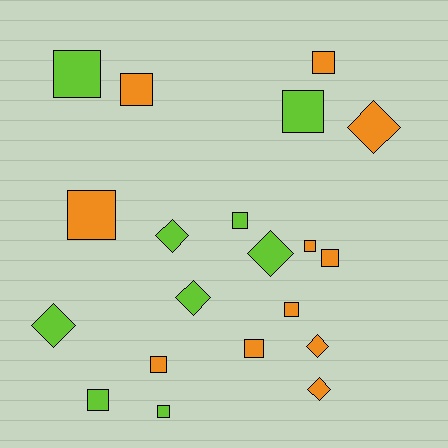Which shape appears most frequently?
Square, with 13 objects.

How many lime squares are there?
There are 5 lime squares.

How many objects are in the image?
There are 20 objects.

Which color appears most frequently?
Orange, with 11 objects.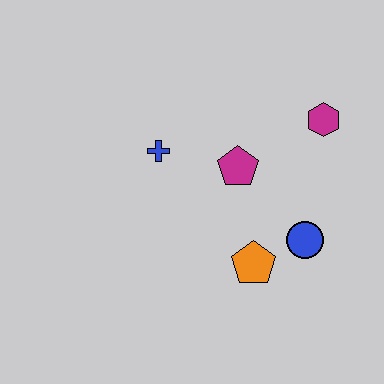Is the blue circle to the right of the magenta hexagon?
No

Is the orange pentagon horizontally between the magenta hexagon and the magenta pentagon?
Yes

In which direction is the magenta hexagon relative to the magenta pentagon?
The magenta hexagon is to the right of the magenta pentagon.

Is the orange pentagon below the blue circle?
Yes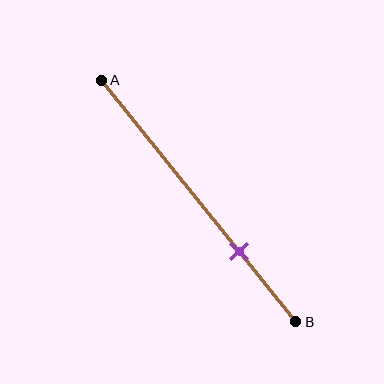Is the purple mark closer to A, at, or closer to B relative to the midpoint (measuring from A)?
The purple mark is closer to point B than the midpoint of segment AB.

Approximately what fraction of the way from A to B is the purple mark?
The purple mark is approximately 70% of the way from A to B.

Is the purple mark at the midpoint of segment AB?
No, the mark is at about 70% from A, not at the 50% midpoint.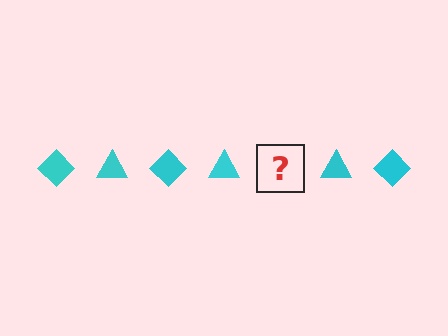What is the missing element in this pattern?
The missing element is a cyan diamond.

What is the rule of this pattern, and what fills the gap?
The rule is that the pattern cycles through diamond, triangle shapes in cyan. The gap should be filled with a cyan diamond.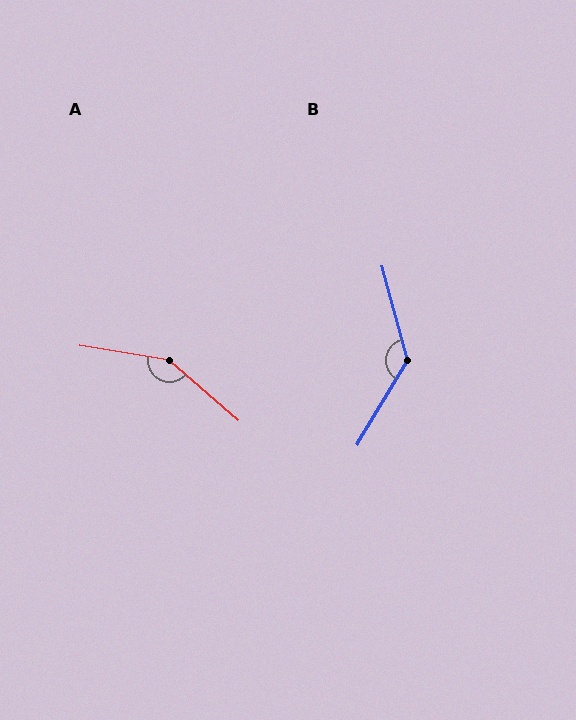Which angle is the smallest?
B, at approximately 134 degrees.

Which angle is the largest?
A, at approximately 148 degrees.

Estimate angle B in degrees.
Approximately 134 degrees.